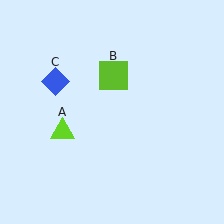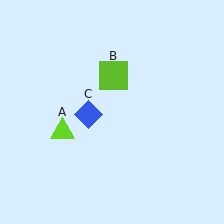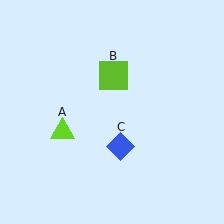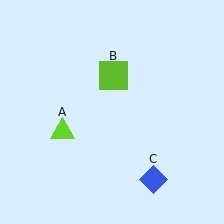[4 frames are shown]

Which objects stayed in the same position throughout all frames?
Lime triangle (object A) and lime square (object B) remained stationary.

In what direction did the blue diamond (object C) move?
The blue diamond (object C) moved down and to the right.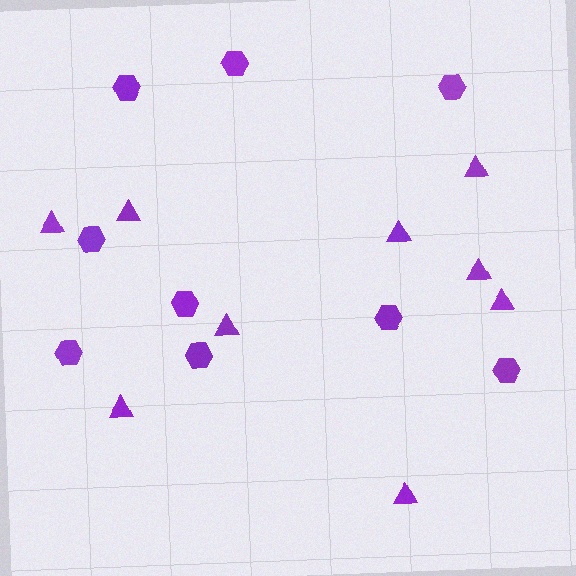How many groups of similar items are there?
There are 2 groups: one group of triangles (9) and one group of hexagons (9).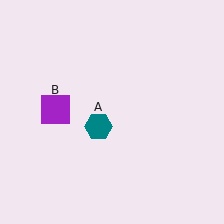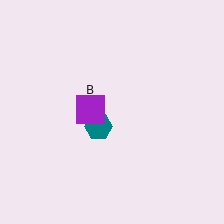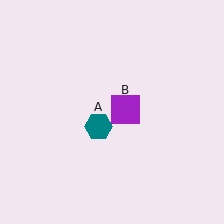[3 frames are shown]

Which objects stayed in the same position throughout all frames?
Teal hexagon (object A) remained stationary.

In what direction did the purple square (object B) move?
The purple square (object B) moved right.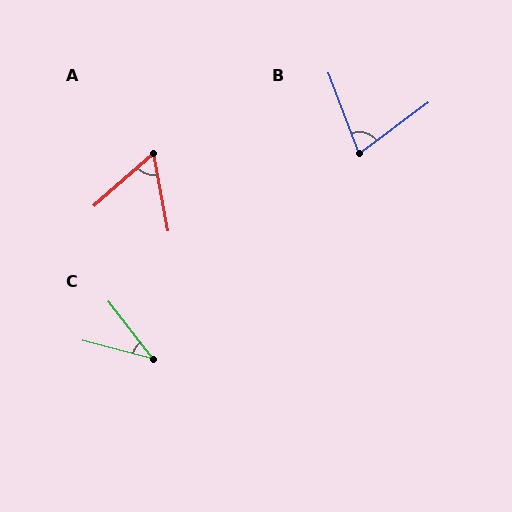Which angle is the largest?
B, at approximately 74 degrees.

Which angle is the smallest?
C, at approximately 37 degrees.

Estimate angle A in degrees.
Approximately 59 degrees.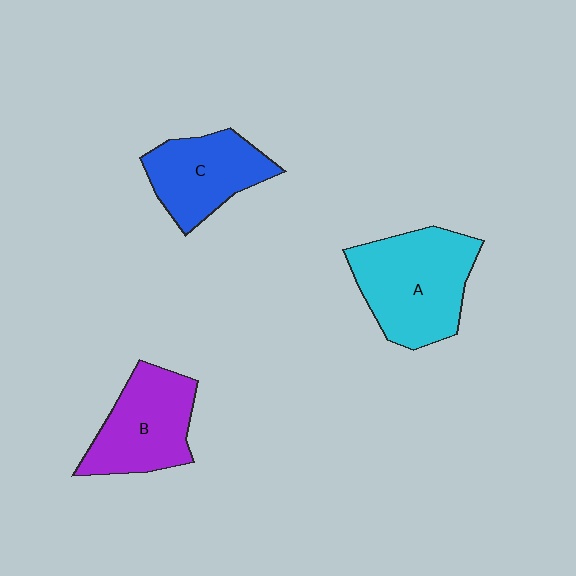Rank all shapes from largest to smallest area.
From largest to smallest: A (cyan), B (purple), C (blue).